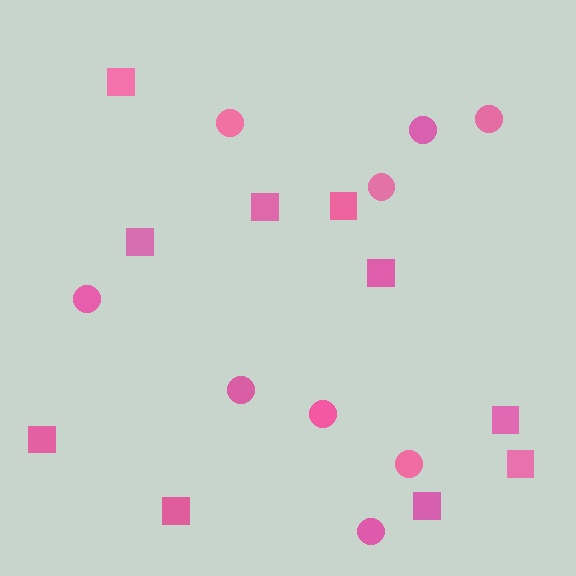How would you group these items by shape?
There are 2 groups: one group of circles (9) and one group of squares (10).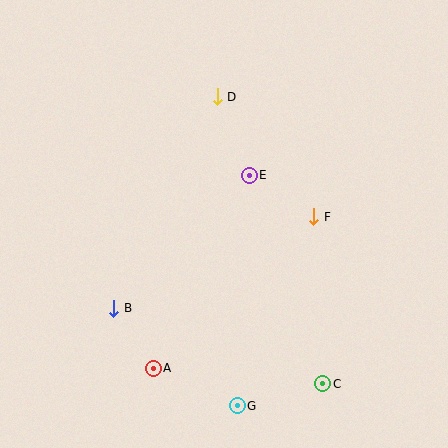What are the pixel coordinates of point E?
Point E is at (249, 175).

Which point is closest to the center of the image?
Point E at (249, 175) is closest to the center.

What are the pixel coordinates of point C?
Point C is at (323, 384).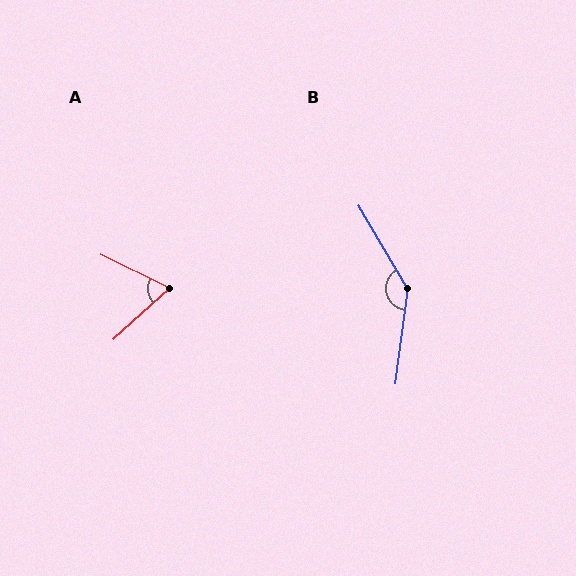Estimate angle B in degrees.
Approximately 142 degrees.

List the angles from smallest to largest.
A (68°), B (142°).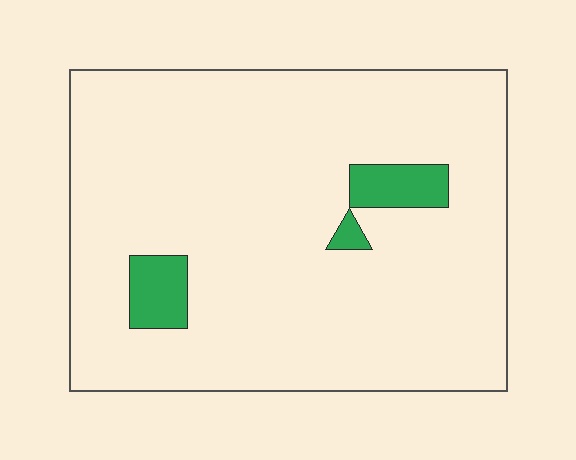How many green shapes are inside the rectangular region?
3.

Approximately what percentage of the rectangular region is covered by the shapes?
Approximately 5%.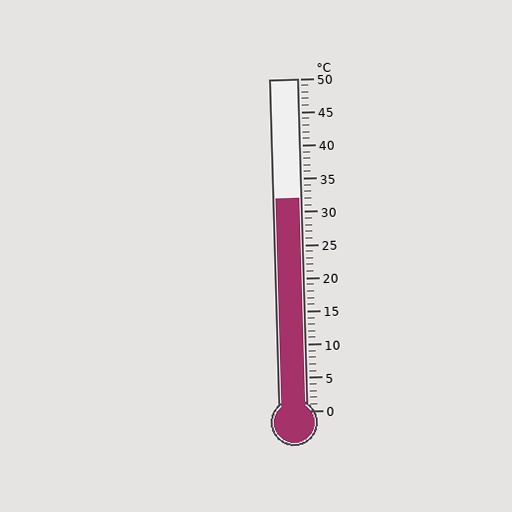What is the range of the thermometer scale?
The thermometer scale ranges from 0°C to 50°C.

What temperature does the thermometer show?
The thermometer shows approximately 32°C.